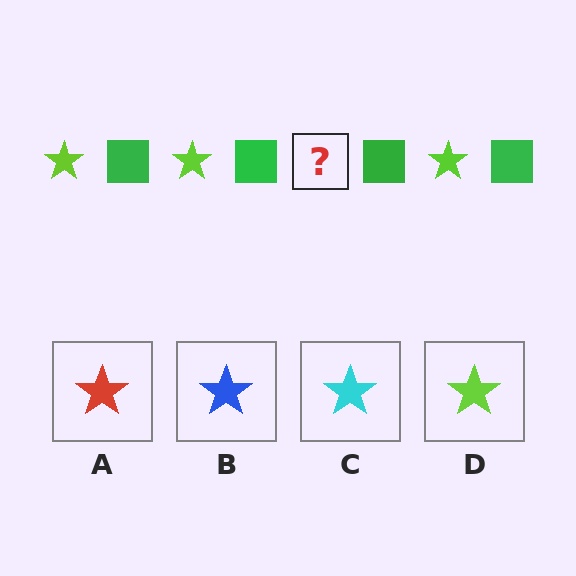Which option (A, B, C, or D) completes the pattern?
D.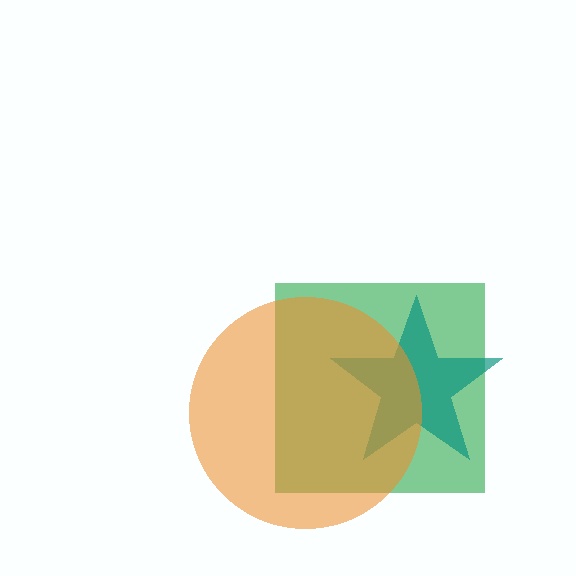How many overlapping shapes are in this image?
There are 3 overlapping shapes in the image.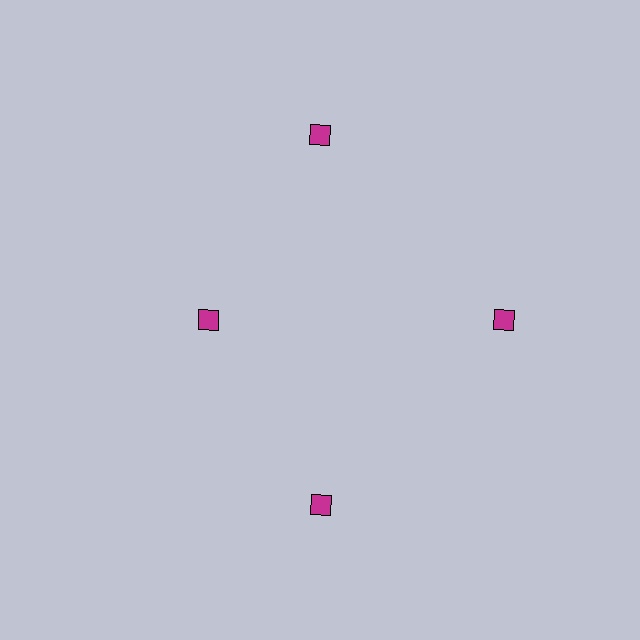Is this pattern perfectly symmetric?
No. The 4 magenta diamonds are arranged in a ring, but one element near the 9 o'clock position is pulled inward toward the center, breaking the 4-fold rotational symmetry.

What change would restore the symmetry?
The symmetry would be restored by moving it outward, back onto the ring so that all 4 diamonds sit at equal angles and equal distance from the center.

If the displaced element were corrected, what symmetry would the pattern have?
It would have 4-fold rotational symmetry — the pattern would map onto itself every 90 degrees.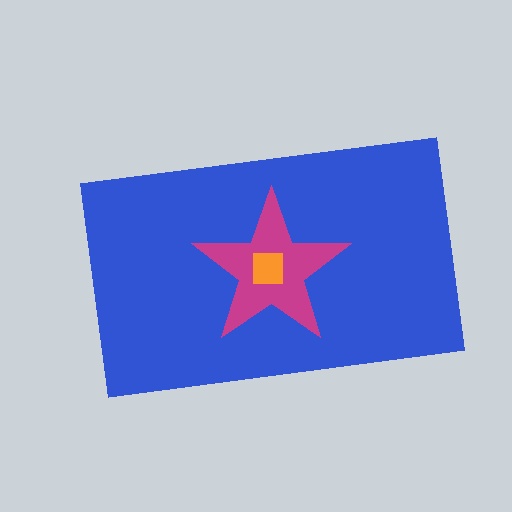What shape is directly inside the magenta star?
The orange square.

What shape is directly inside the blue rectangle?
The magenta star.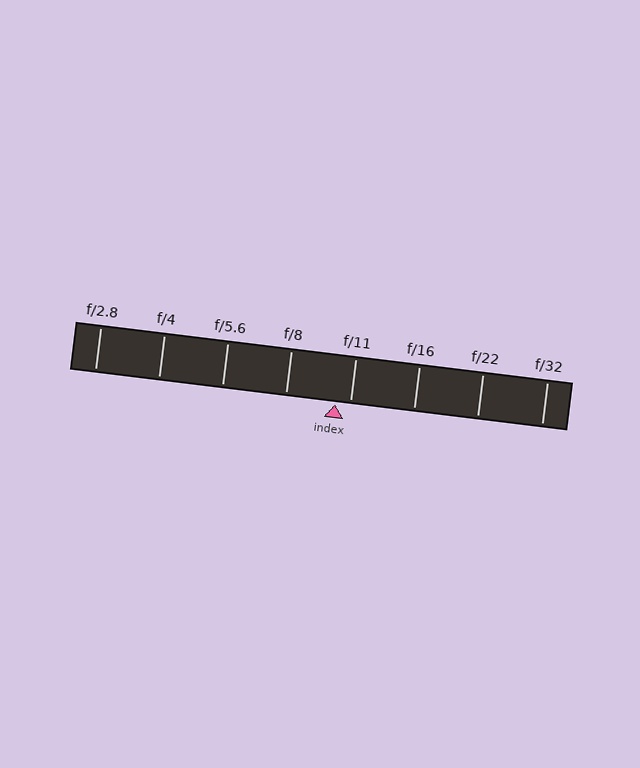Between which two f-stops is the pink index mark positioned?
The index mark is between f/8 and f/11.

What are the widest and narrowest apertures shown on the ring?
The widest aperture shown is f/2.8 and the narrowest is f/32.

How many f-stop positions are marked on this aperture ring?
There are 8 f-stop positions marked.